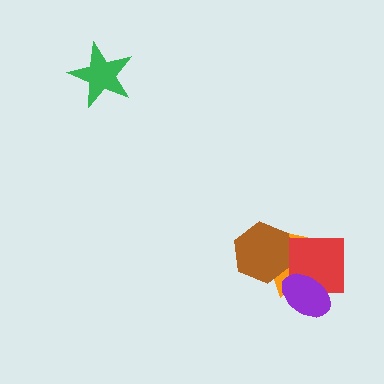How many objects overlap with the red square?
2 objects overlap with the red square.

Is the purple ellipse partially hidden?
No, no other shape covers it.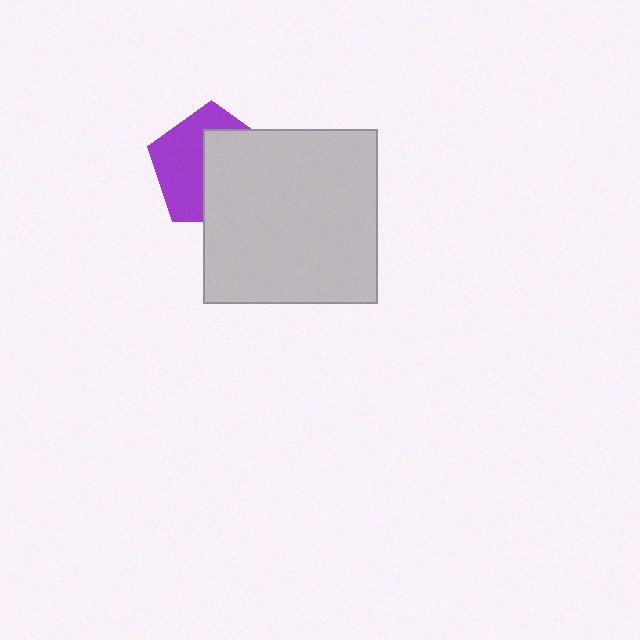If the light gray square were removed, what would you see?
You would see the complete purple pentagon.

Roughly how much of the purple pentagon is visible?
About half of it is visible (roughly 49%).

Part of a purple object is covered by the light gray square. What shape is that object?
It is a pentagon.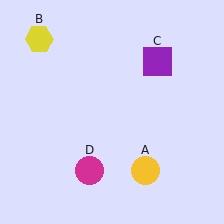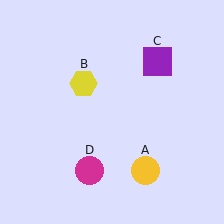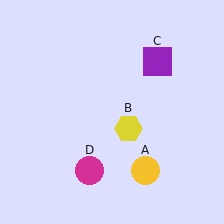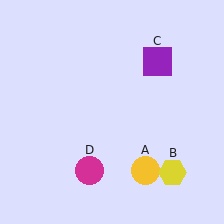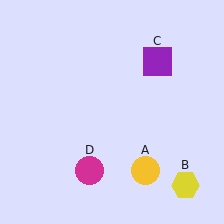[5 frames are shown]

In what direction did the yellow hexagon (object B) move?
The yellow hexagon (object B) moved down and to the right.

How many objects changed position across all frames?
1 object changed position: yellow hexagon (object B).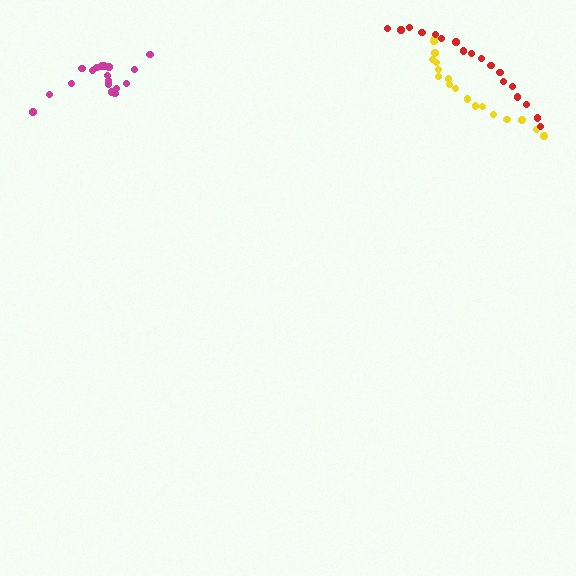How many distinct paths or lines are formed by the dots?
There are 3 distinct paths.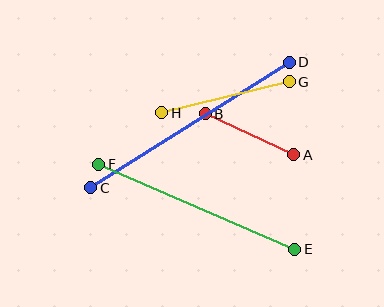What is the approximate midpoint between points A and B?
The midpoint is at approximately (249, 134) pixels.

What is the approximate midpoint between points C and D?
The midpoint is at approximately (190, 125) pixels.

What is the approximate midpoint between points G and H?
The midpoint is at approximately (226, 97) pixels.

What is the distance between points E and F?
The distance is approximately 214 pixels.